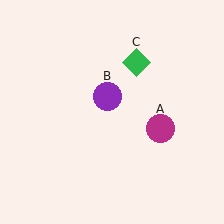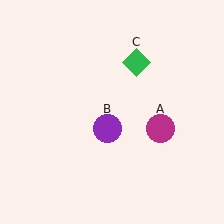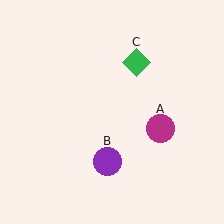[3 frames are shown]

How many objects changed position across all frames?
1 object changed position: purple circle (object B).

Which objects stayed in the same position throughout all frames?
Magenta circle (object A) and green diamond (object C) remained stationary.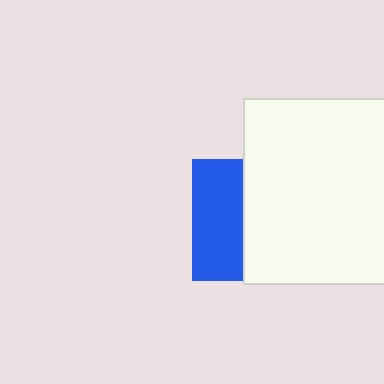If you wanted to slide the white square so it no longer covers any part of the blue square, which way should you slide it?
Slide it right — that is the most direct way to separate the two shapes.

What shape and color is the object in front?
The object in front is a white square.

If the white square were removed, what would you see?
You would see the complete blue square.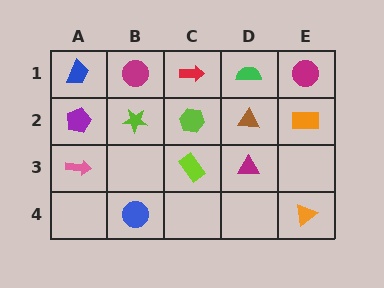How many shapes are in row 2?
5 shapes.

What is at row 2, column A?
A purple pentagon.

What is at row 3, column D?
A magenta triangle.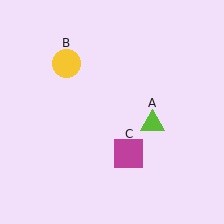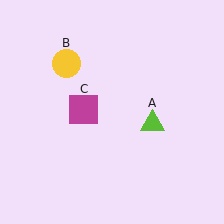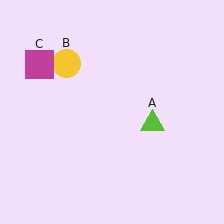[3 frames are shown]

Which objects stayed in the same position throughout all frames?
Lime triangle (object A) and yellow circle (object B) remained stationary.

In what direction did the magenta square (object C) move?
The magenta square (object C) moved up and to the left.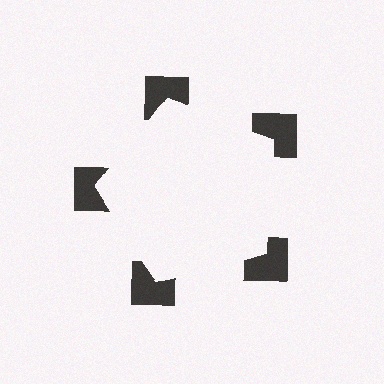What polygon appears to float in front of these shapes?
An illusory pentagon — its edges are inferred from the aligned wedge cuts in the notched squares, not physically drawn.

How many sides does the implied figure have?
5 sides.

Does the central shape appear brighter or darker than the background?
It typically appears slightly brighter than the background, even though no actual brightness change is drawn.